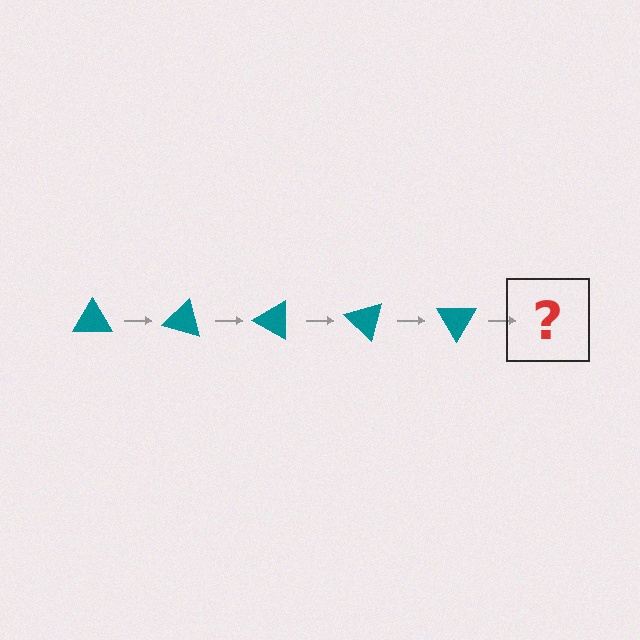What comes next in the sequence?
The next element should be a teal triangle rotated 75 degrees.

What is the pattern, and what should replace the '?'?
The pattern is that the triangle rotates 15 degrees each step. The '?' should be a teal triangle rotated 75 degrees.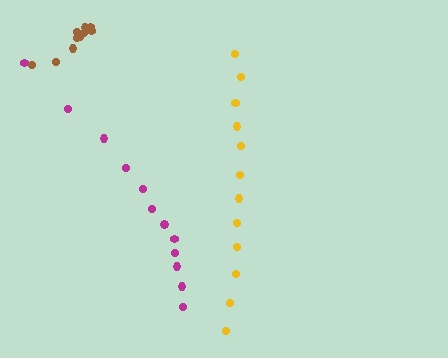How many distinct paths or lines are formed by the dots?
There are 3 distinct paths.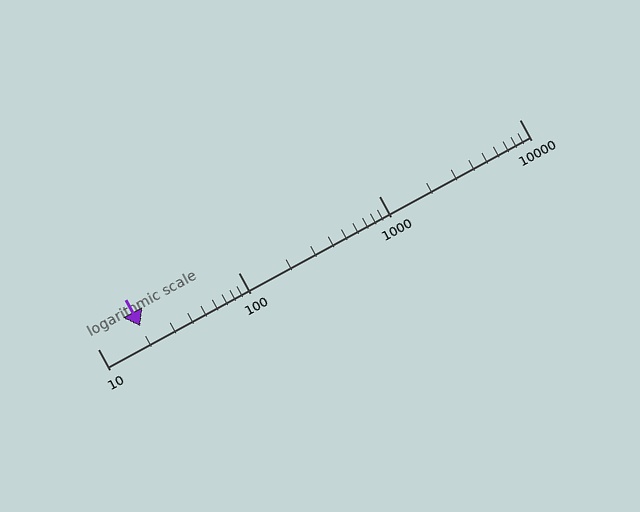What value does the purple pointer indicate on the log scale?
The pointer indicates approximately 20.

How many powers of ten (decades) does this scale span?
The scale spans 3 decades, from 10 to 10000.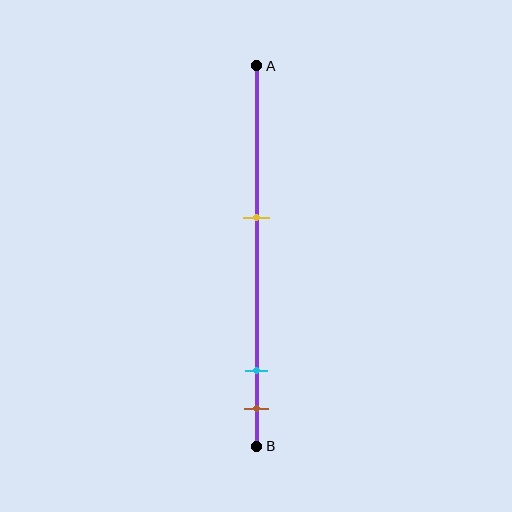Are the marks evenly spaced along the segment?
No, the marks are not evenly spaced.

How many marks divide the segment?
There are 3 marks dividing the segment.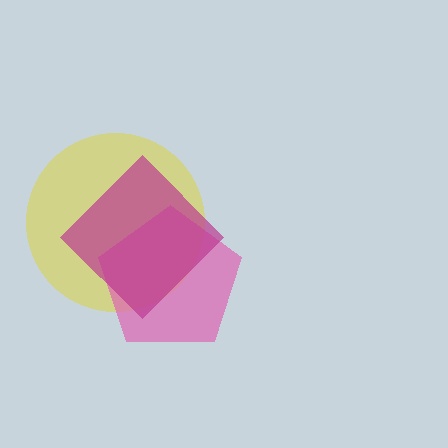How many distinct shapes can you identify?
There are 3 distinct shapes: a yellow circle, a pink pentagon, a magenta diamond.